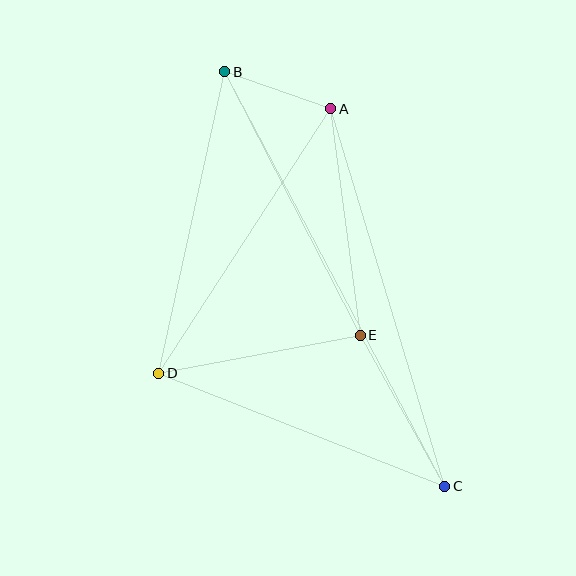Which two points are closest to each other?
Points A and B are closest to each other.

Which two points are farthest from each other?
Points B and C are farthest from each other.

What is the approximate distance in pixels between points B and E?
The distance between B and E is approximately 296 pixels.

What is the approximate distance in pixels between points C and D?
The distance between C and D is approximately 308 pixels.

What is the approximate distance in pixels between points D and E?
The distance between D and E is approximately 205 pixels.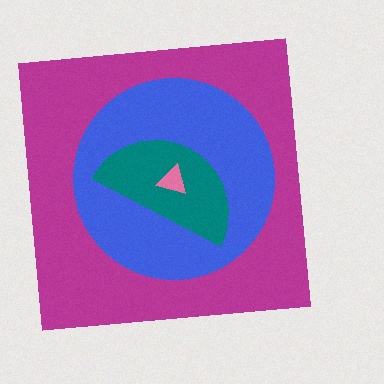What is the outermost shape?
The magenta square.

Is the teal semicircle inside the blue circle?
Yes.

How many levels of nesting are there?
4.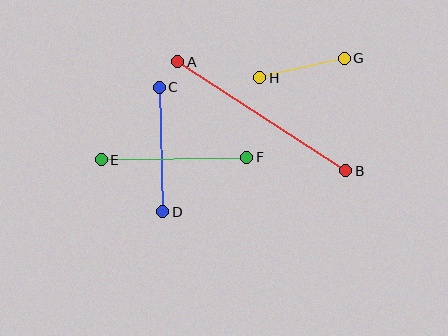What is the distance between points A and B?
The distance is approximately 200 pixels.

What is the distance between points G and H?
The distance is approximately 87 pixels.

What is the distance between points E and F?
The distance is approximately 145 pixels.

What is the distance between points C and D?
The distance is approximately 125 pixels.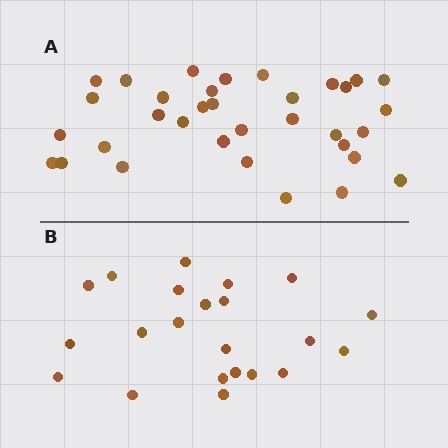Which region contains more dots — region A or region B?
Region A (the top region) has more dots.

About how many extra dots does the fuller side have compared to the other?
Region A has roughly 12 or so more dots than region B.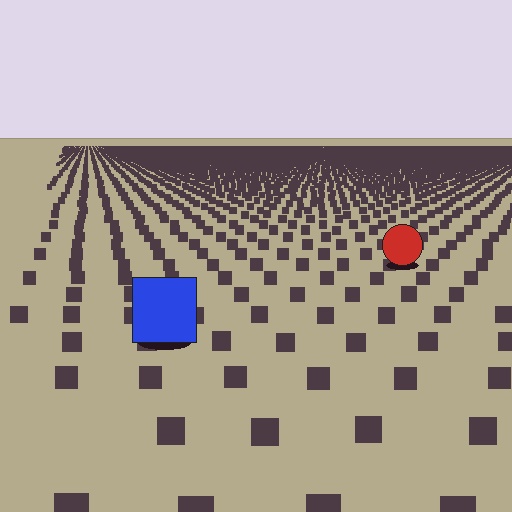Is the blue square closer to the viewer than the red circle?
Yes. The blue square is closer — you can tell from the texture gradient: the ground texture is coarser near it.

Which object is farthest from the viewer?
The red circle is farthest from the viewer. It appears smaller and the ground texture around it is denser.